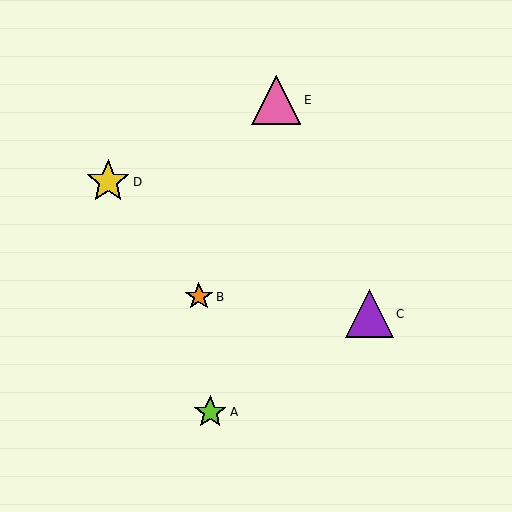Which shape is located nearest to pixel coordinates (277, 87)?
The pink triangle (labeled E) at (276, 100) is nearest to that location.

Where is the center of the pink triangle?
The center of the pink triangle is at (276, 100).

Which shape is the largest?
The pink triangle (labeled E) is the largest.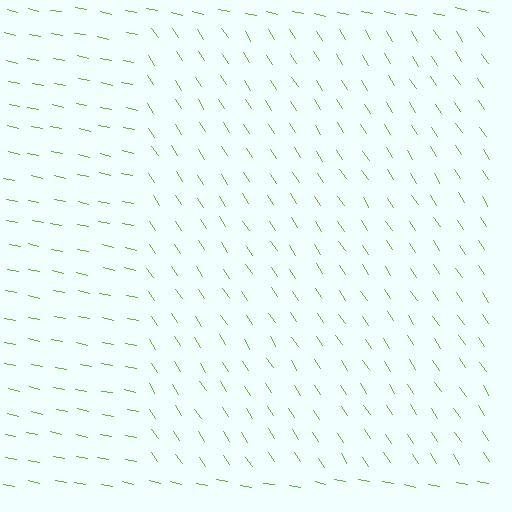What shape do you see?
I see a rectangle.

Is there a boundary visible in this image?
Yes, there is a texture boundary formed by a change in line orientation.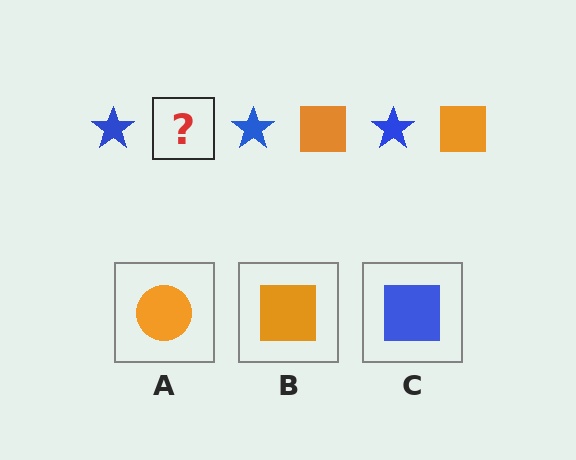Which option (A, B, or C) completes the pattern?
B.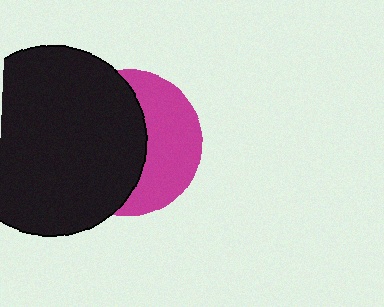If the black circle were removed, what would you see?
You would see the complete magenta circle.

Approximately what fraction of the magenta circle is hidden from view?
Roughly 57% of the magenta circle is hidden behind the black circle.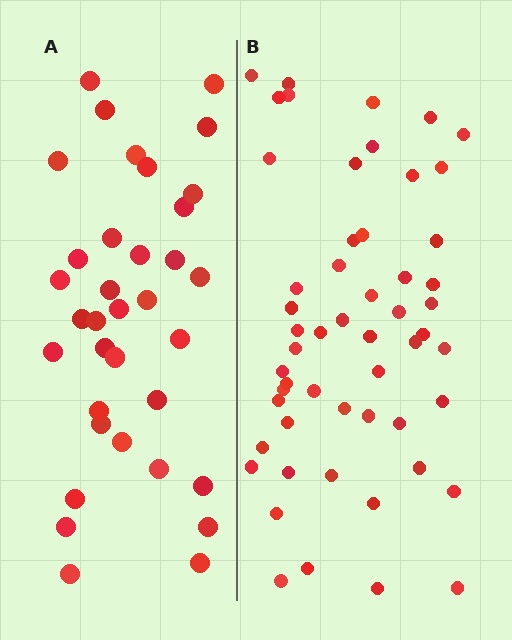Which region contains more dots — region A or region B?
Region B (the right region) has more dots.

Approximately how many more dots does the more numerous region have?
Region B has approximately 20 more dots than region A.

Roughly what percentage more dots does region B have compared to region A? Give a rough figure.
About 55% more.